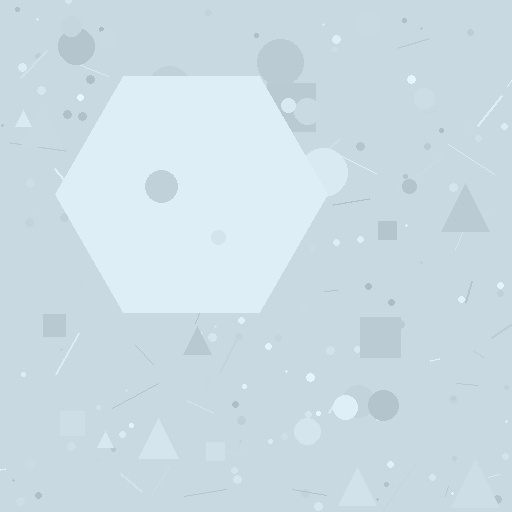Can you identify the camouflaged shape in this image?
The camouflaged shape is a hexagon.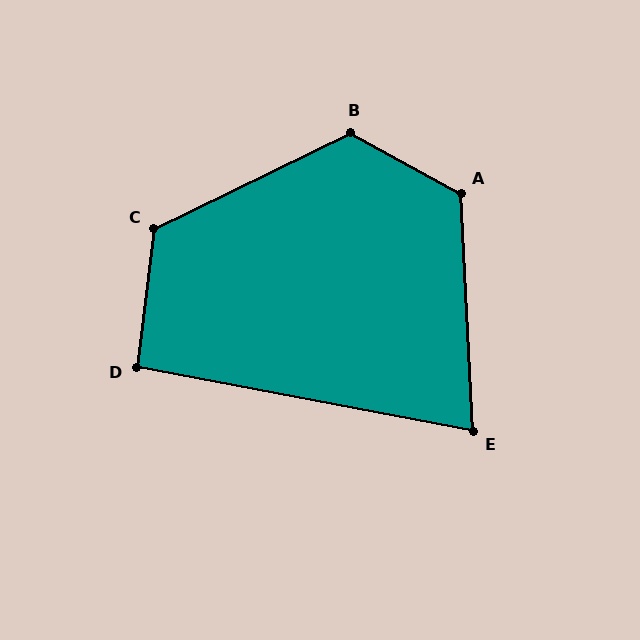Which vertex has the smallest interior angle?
E, at approximately 76 degrees.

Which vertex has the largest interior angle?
B, at approximately 125 degrees.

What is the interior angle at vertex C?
Approximately 123 degrees (obtuse).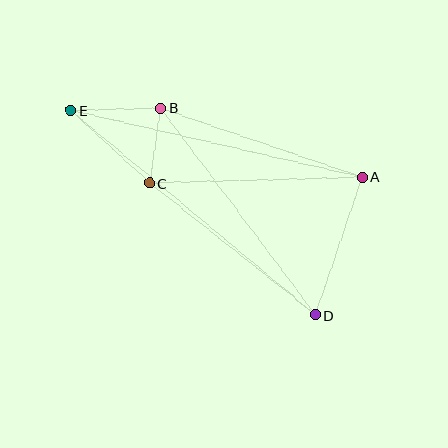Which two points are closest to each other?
Points B and C are closest to each other.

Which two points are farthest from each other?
Points D and E are farthest from each other.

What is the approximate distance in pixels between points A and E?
The distance between A and E is approximately 298 pixels.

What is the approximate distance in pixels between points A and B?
The distance between A and B is approximately 213 pixels.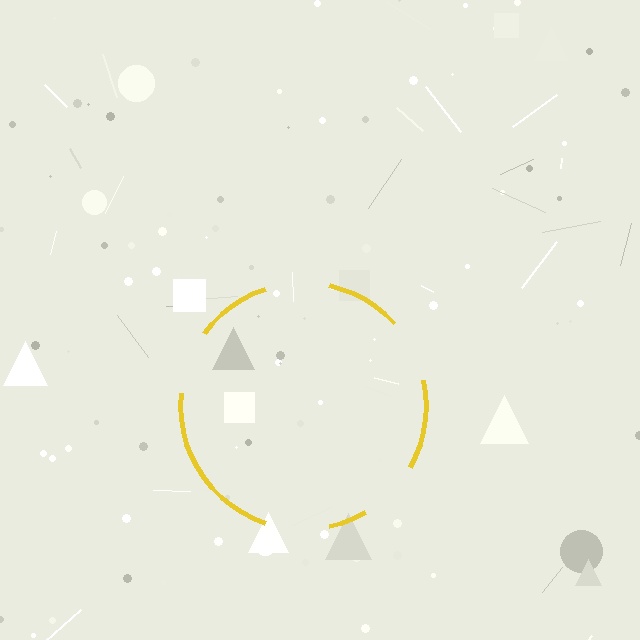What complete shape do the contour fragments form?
The contour fragments form a circle.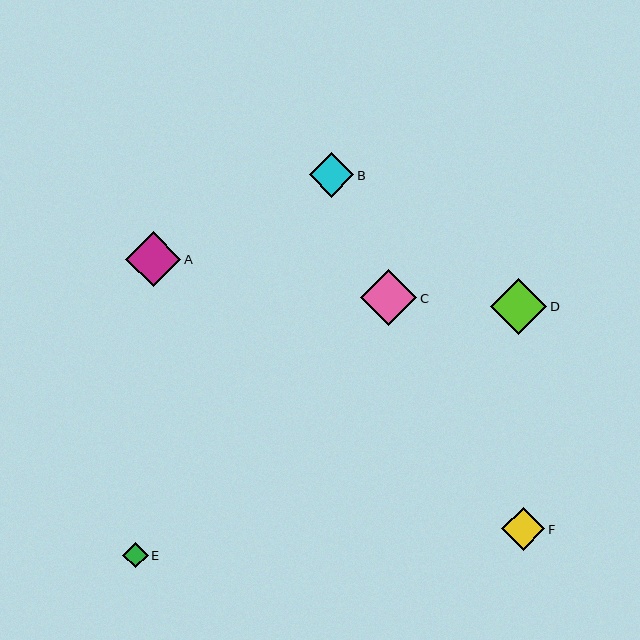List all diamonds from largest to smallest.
From largest to smallest: C, D, A, B, F, E.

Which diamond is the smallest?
Diamond E is the smallest with a size of approximately 26 pixels.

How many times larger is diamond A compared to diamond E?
Diamond A is approximately 2.2 times the size of diamond E.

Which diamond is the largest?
Diamond C is the largest with a size of approximately 56 pixels.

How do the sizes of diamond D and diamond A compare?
Diamond D and diamond A are approximately the same size.